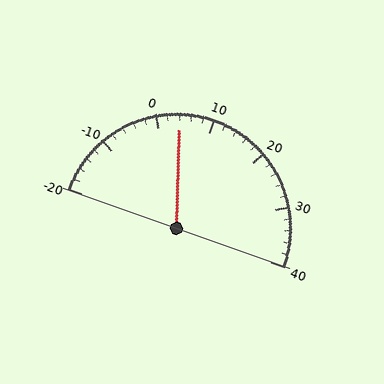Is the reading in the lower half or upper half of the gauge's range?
The reading is in the lower half of the range (-20 to 40).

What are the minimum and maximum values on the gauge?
The gauge ranges from -20 to 40.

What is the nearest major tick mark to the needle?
The nearest major tick mark is 0.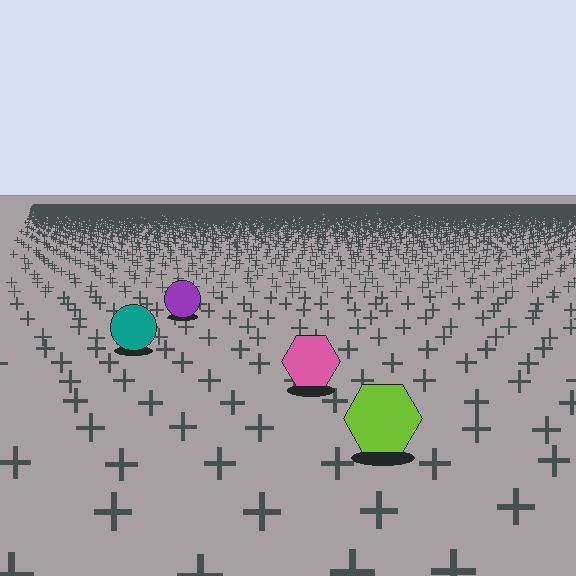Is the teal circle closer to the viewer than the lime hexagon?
No. The lime hexagon is closer — you can tell from the texture gradient: the ground texture is coarser near it.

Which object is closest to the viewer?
The lime hexagon is closest. The texture marks near it are larger and more spread out.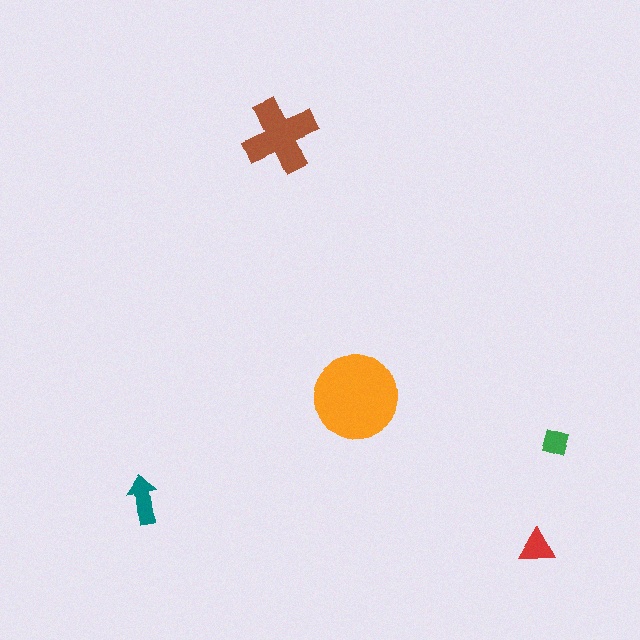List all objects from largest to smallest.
The orange circle, the brown cross, the teal arrow, the red triangle, the green diamond.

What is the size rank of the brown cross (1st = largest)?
2nd.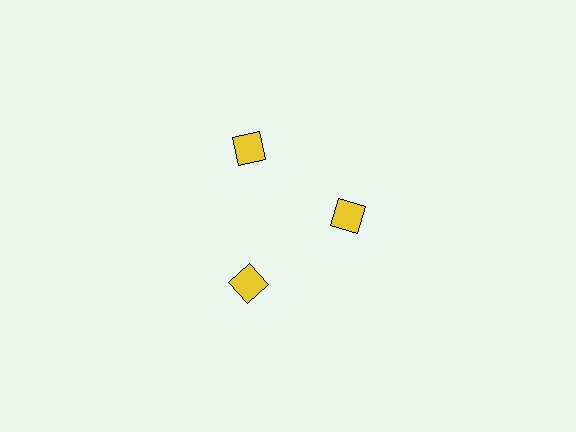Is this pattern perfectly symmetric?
No. The 3 yellow squares are arranged in a ring, but one element near the 3 o'clock position is pulled inward toward the center, breaking the 3-fold rotational symmetry.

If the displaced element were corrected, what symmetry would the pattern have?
It would have 3-fold rotational symmetry — the pattern would map onto itself every 120 degrees.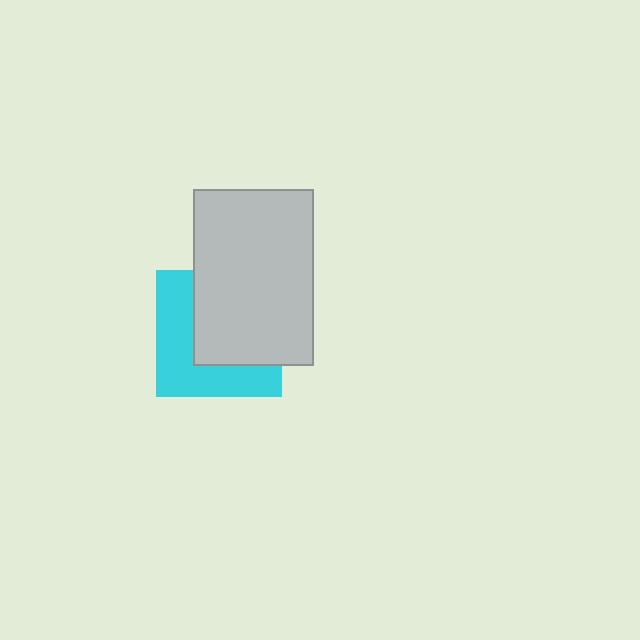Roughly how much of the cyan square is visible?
About half of it is visible (roughly 48%).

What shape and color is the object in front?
The object in front is a light gray rectangle.